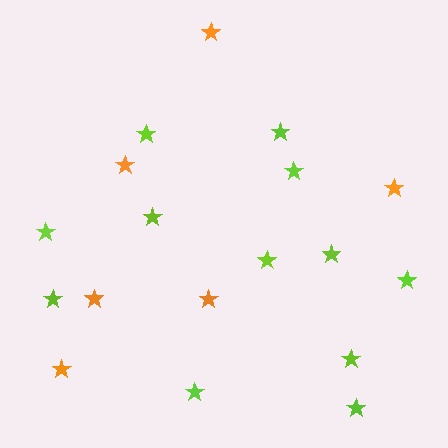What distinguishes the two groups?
There are 2 groups: one group of orange stars (6) and one group of lime stars (12).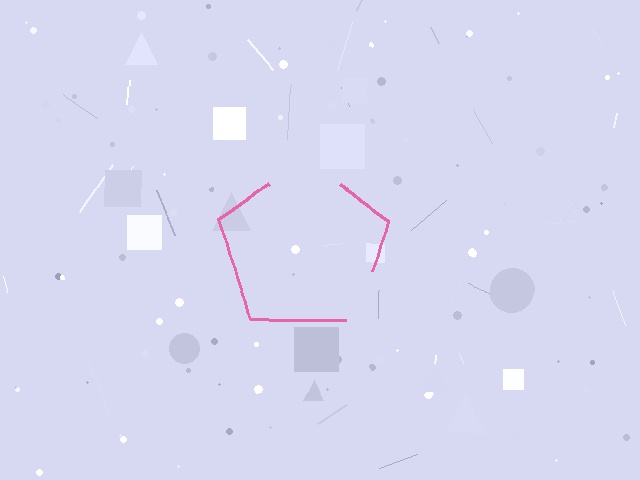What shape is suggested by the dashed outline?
The dashed outline suggests a pentagon.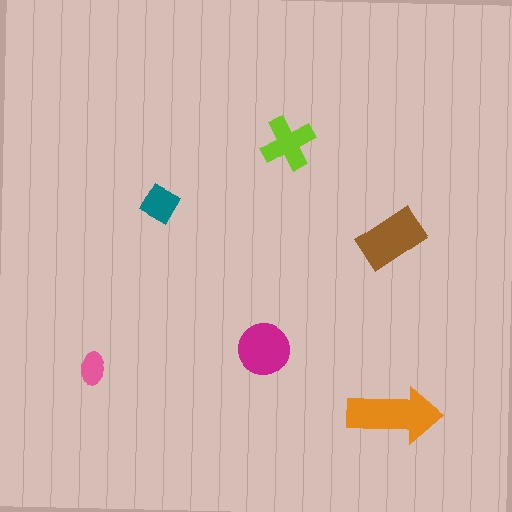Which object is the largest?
The orange arrow.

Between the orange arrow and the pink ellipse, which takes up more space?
The orange arrow.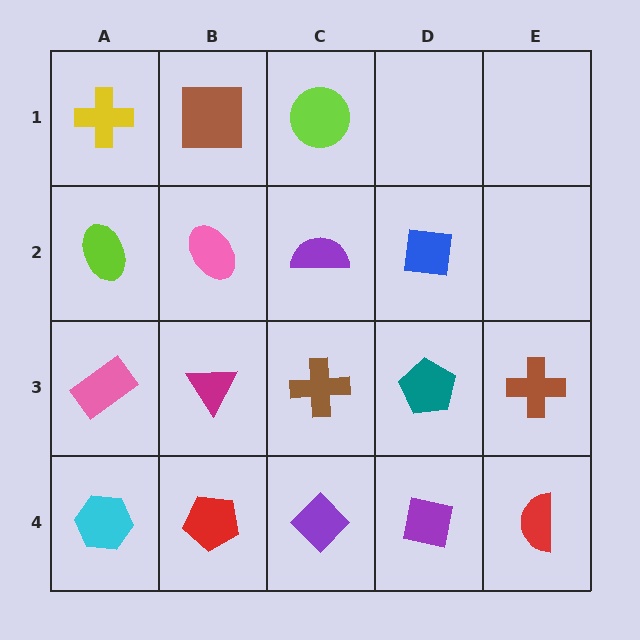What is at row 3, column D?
A teal pentagon.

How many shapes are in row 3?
5 shapes.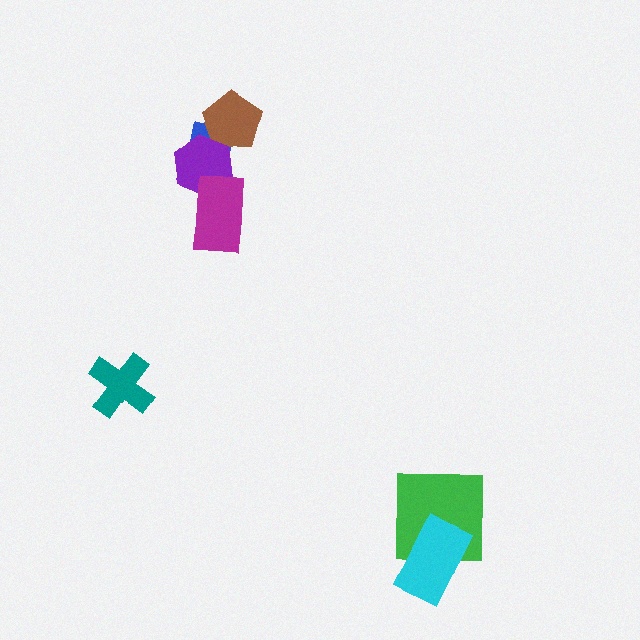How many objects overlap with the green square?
1 object overlaps with the green square.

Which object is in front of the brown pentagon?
The purple hexagon is in front of the brown pentagon.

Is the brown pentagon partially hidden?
Yes, it is partially covered by another shape.